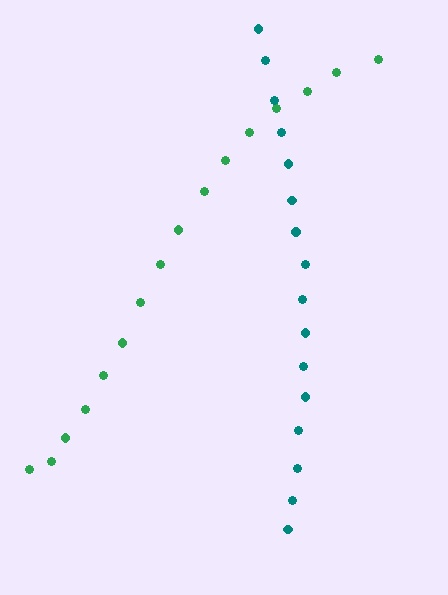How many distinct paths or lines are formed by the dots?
There are 2 distinct paths.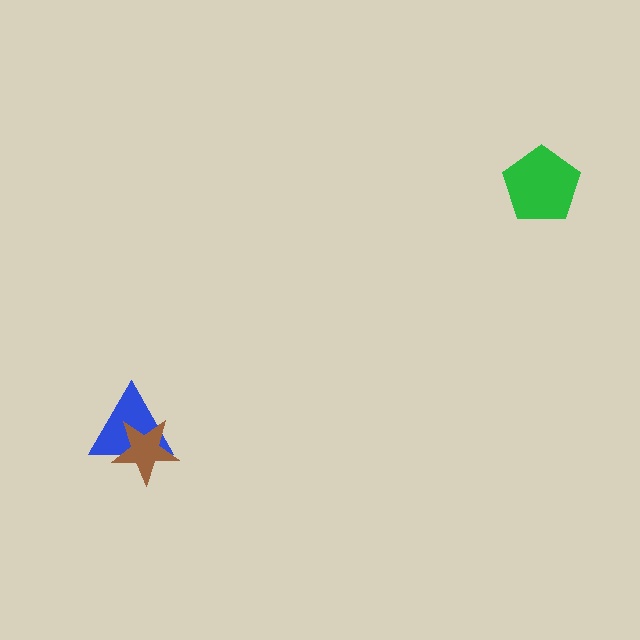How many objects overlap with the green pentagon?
0 objects overlap with the green pentagon.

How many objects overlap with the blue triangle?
1 object overlaps with the blue triangle.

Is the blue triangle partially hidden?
Yes, it is partially covered by another shape.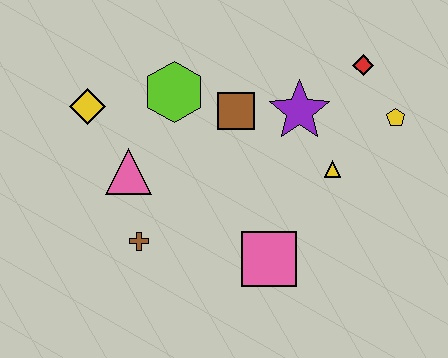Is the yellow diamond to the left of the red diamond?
Yes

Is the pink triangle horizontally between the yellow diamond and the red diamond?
Yes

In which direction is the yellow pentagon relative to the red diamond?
The yellow pentagon is below the red diamond.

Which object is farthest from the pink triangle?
The yellow pentagon is farthest from the pink triangle.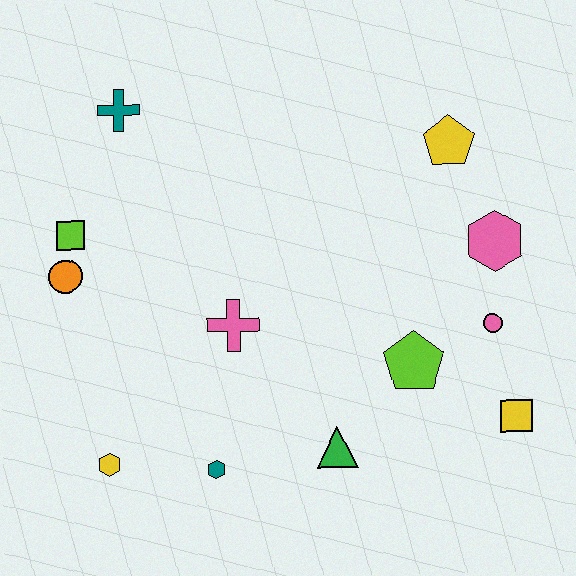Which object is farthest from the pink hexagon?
The yellow hexagon is farthest from the pink hexagon.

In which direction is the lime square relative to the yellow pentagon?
The lime square is to the left of the yellow pentagon.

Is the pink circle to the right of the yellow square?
No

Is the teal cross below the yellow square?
No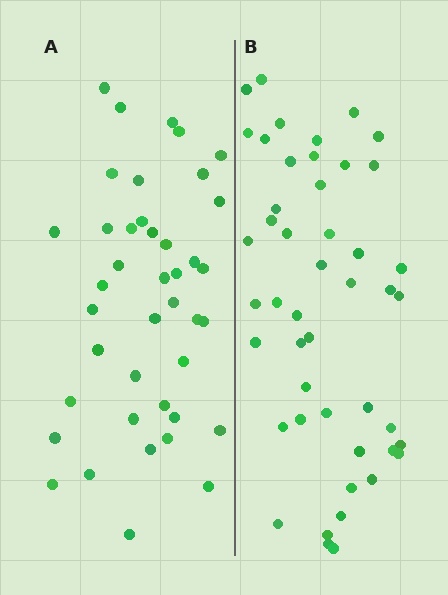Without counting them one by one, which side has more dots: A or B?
Region B (the right region) has more dots.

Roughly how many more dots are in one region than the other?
Region B has about 6 more dots than region A.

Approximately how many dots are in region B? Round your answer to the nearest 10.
About 50 dots. (The exact count is 47, which rounds to 50.)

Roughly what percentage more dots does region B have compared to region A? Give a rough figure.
About 15% more.